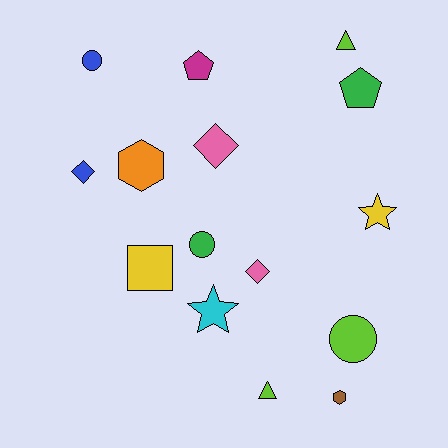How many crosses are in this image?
There are no crosses.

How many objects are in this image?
There are 15 objects.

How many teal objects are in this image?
There are no teal objects.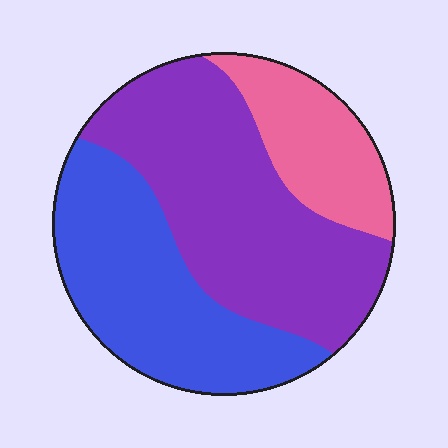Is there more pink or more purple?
Purple.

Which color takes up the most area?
Purple, at roughly 45%.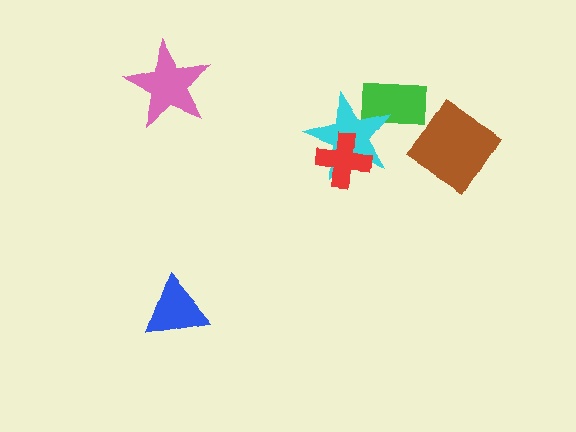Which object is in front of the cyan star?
The red cross is in front of the cyan star.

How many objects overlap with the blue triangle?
0 objects overlap with the blue triangle.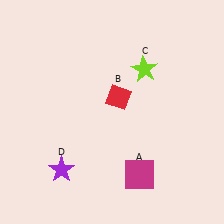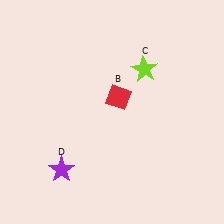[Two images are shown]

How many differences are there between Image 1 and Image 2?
There is 1 difference between the two images.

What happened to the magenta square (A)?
The magenta square (A) was removed in Image 2. It was in the bottom-right area of Image 1.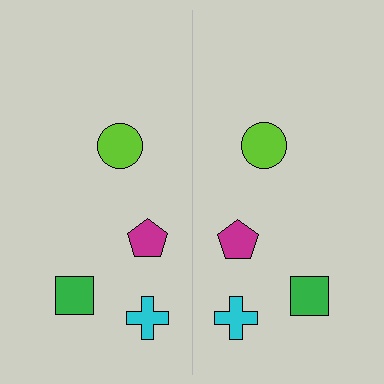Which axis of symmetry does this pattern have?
The pattern has a vertical axis of symmetry running through the center of the image.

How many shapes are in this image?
There are 8 shapes in this image.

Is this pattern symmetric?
Yes, this pattern has bilateral (reflection) symmetry.